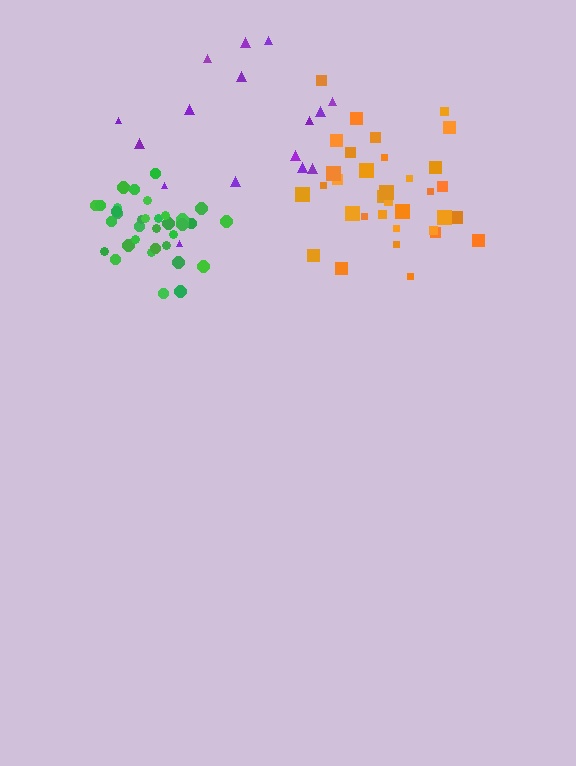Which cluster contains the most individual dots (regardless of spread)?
Orange (34).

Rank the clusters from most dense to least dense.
green, orange, purple.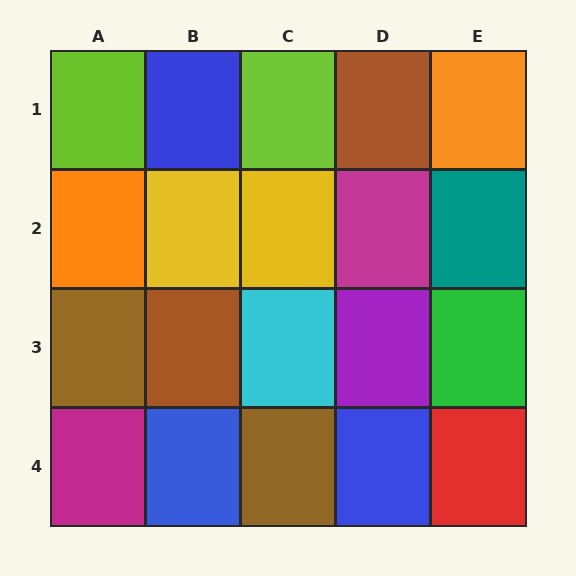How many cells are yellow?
2 cells are yellow.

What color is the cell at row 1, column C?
Lime.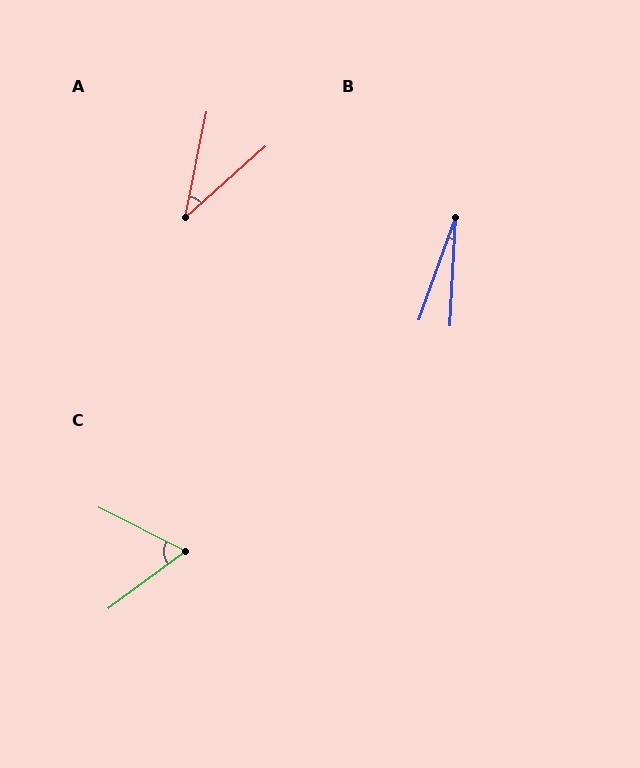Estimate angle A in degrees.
Approximately 37 degrees.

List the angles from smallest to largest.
B (16°), A (37°), C (63°).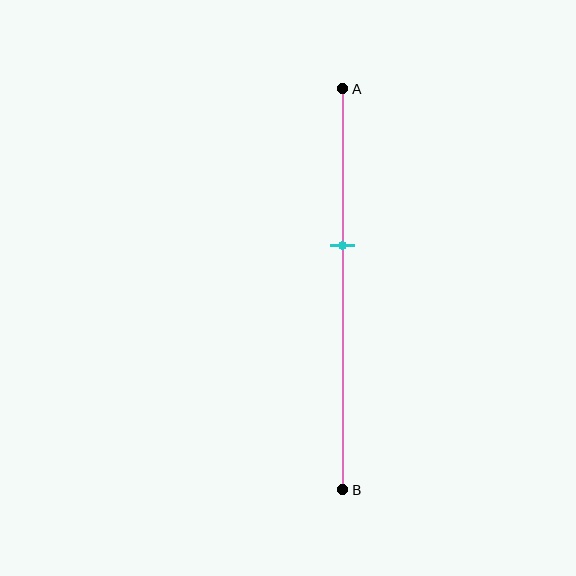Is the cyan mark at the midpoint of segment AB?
No, the mark is at about 40% from A, not at the 50% midpoint.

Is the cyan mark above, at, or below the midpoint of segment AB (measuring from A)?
The cyan mark is above the midpoint of segment AB.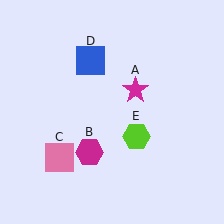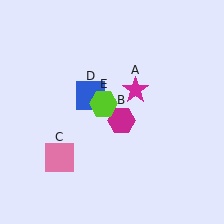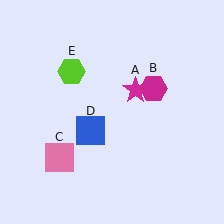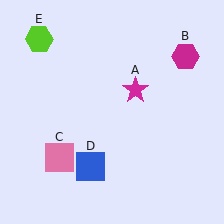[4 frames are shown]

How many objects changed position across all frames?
3 objects changed position: magenta hexagon (object B), blue square (object D), lime hexagon (object E).